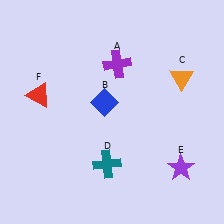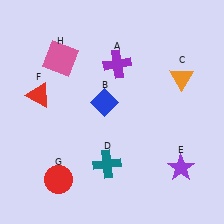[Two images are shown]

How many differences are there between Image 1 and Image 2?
There are 2 differences between the two images.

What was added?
A red circle (G), a pink square (H) were added in Image 2.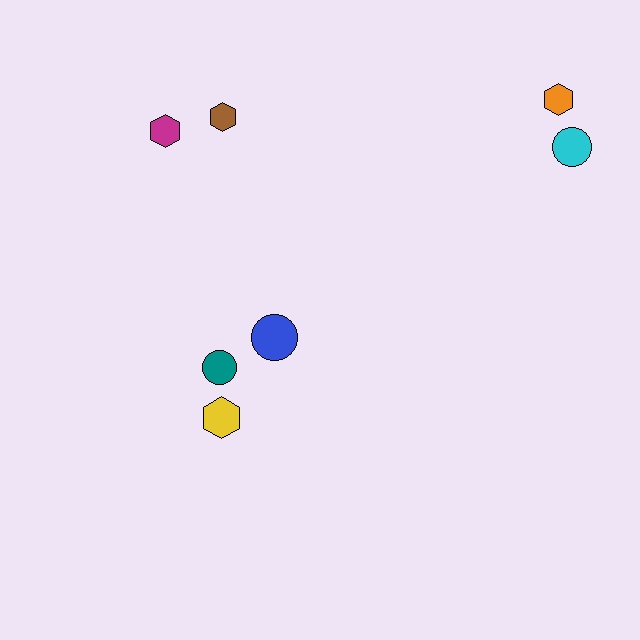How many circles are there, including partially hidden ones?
There are 3 circles.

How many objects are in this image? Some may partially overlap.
There are 7 objects.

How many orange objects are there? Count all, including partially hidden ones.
There is 1 orange object.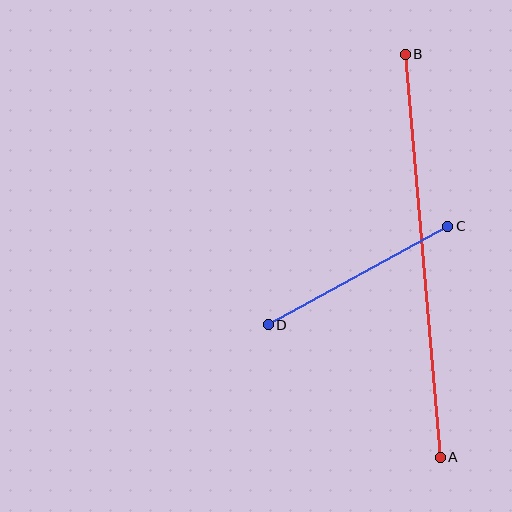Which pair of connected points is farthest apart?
Points A and B are farthest apart.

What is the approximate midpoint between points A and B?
The midpoint is at approximately (423, 256) pixels.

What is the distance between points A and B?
The distance is approximately 405 pixels.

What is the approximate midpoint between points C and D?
The midpoint is at approximately (358, 275) pixels.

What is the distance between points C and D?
The distance is approximately 205 pixels.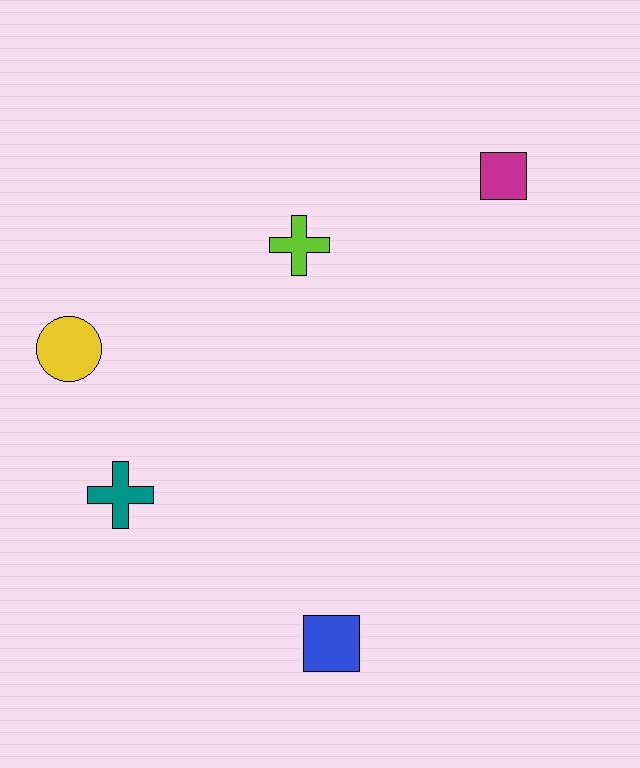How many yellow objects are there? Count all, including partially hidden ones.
There is 1 yellow object.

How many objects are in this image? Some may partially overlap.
There are 5 objects.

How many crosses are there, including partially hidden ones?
There are 2 crosses.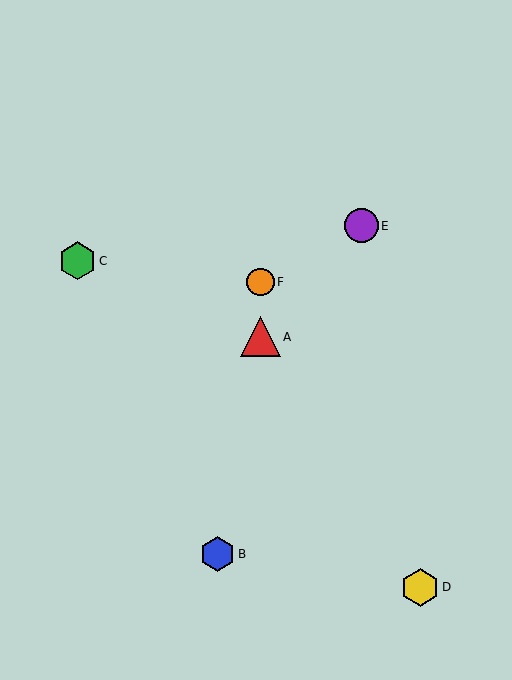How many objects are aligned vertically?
2 objects (A, F) are aligned vertically.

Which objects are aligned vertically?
Objects A, F are aligned vertically.